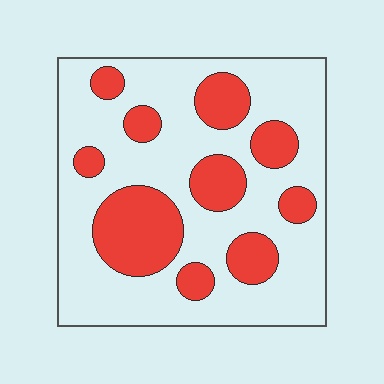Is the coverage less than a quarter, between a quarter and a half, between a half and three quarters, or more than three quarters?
Between a quarter and a half.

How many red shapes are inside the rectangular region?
10.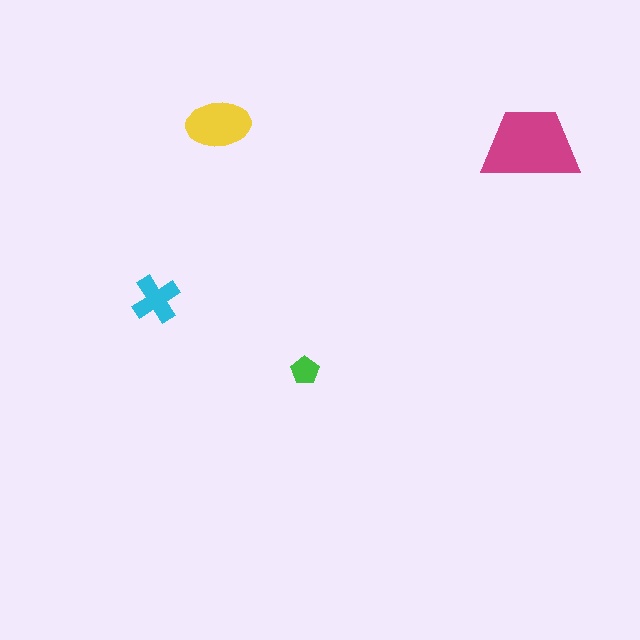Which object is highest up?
The yellow ellipse is topmost.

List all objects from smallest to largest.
The green pentagon, the cyan cross, the yellow ellipse, the magenta trapezoid.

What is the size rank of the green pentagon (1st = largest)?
4th.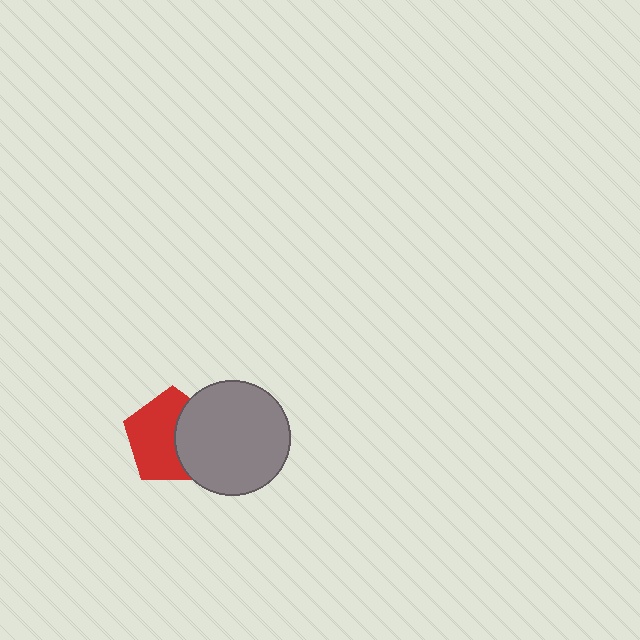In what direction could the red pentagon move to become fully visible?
The red pentagon could move left. That would shift it out from behind the gray circle entirely.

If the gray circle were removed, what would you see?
You would see the complete red pentagon.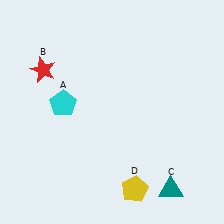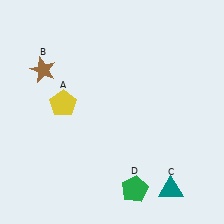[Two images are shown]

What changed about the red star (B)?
In Image 1, B is red. In Image 2, it changed to brown.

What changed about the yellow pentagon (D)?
In Image 1, D is yellow. In Image 2, it changed to green.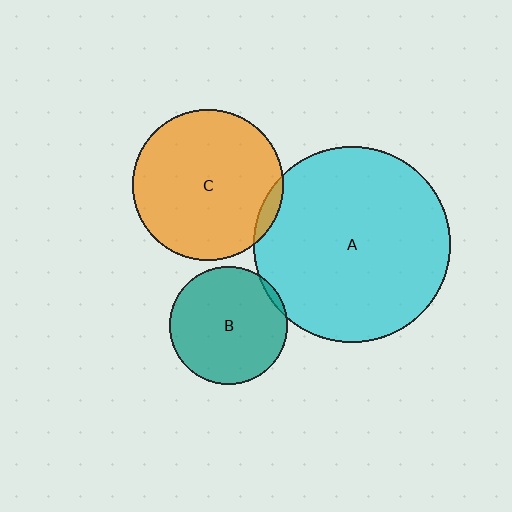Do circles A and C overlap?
Yes.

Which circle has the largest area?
Circle A (cyan).